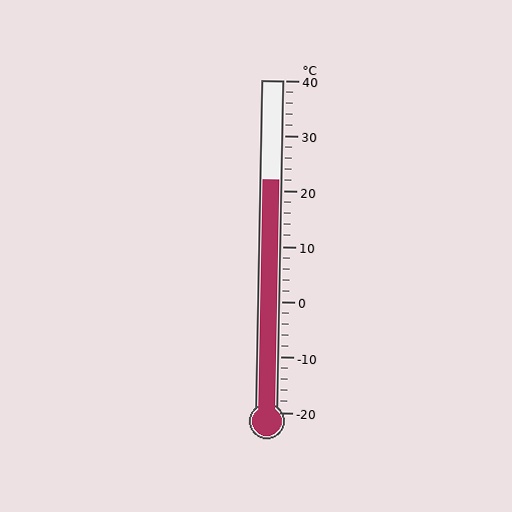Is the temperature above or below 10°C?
The temperature is above 10°C.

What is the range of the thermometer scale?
The thermometer scale ranges from -20°C to 40°C.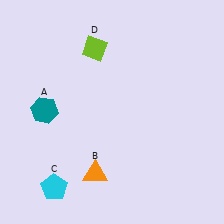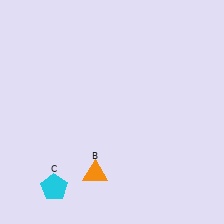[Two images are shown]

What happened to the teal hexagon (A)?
The teal hexagon (A) was removed in Image 2. It was in the top-left area of Image 1.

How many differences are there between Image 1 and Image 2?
There are 2 differences between the two images.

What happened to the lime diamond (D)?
The lime diamond (D) was removed in Image 2. It was in the top-left area of Image 1.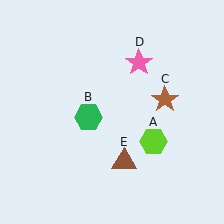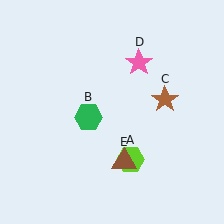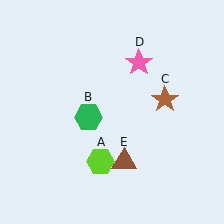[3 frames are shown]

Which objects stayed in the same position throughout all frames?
Green hexagon (object B) and brown star (object C) and pink star (object D) and brown triangle (object E) remained stationary.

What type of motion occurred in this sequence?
The lime hexagon (object A) rotated clockwise around the center of the scene.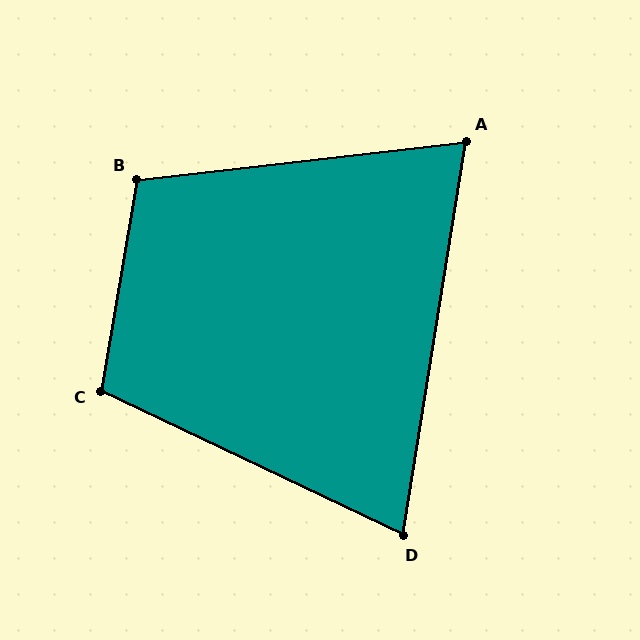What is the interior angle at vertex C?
Approximately 106 degrees (obtuse).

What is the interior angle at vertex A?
Approximately 74 degrees (acute).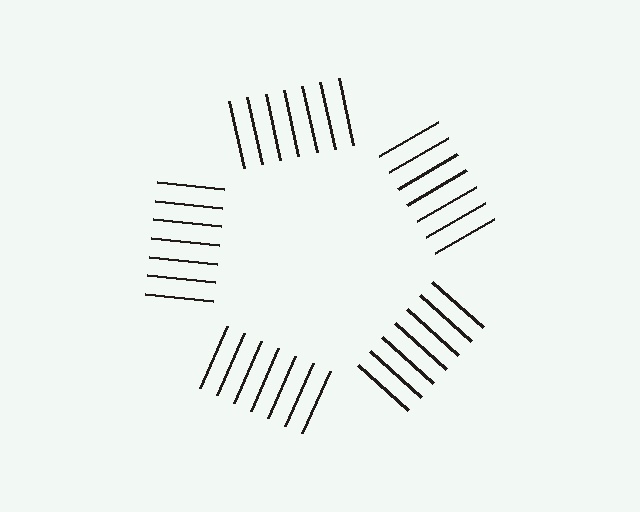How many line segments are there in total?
35 — 7 along each of the 5 edges.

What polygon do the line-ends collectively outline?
An illusory pentagon — the line segments terminate on its edges but no continuous stroke is drawn.